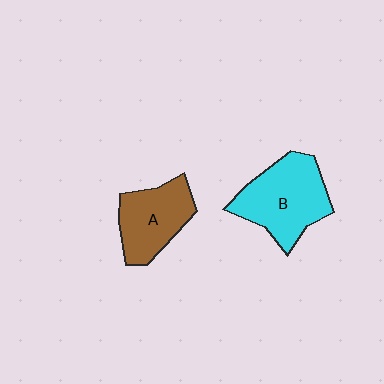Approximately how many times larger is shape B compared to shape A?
Approximately 1.3 times.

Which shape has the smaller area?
Shape A (brown).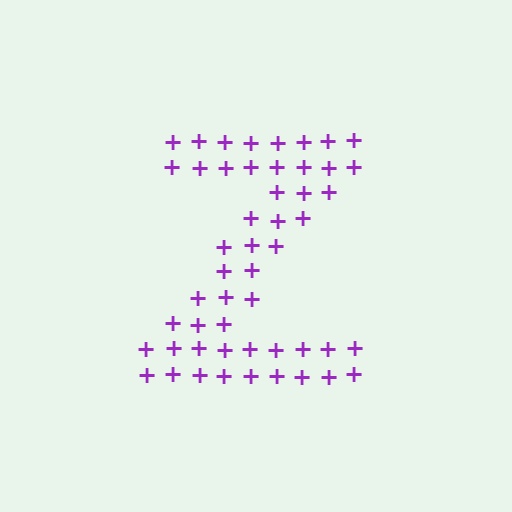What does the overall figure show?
The overall figure shows the letter Z.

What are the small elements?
The small elements are plus signs.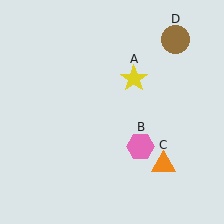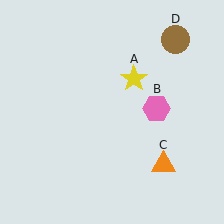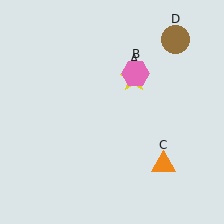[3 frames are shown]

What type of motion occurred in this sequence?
The pink hexagon (object B) rotated counterclockwise around the center of the scene.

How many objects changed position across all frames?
1 object changed position: pink hexagon (object B).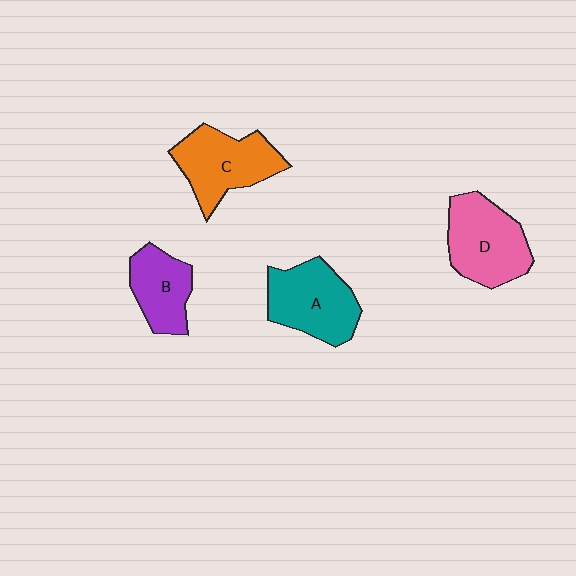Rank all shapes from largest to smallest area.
From largest to smallest: D (pink), A (teal), C (orange), B (purple).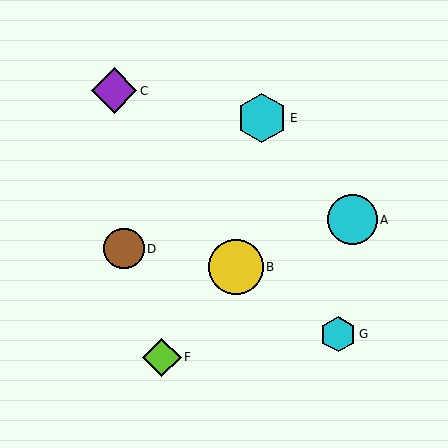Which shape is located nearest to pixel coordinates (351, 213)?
The cyan circle (labeled A) at (352, 220) is nearest to that location.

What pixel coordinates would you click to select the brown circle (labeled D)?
Click at (124, 249) to select the brown circle D.